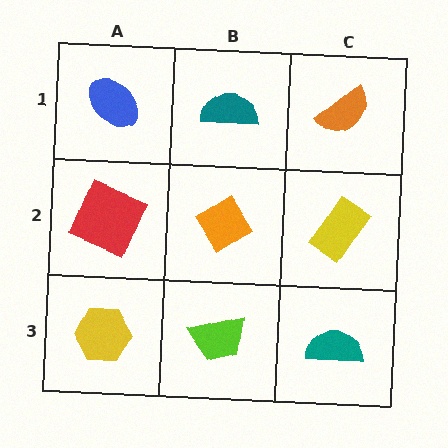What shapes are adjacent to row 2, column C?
An orange semicircle (row 1, column C), a teal semicircle (row 3, column C), an orange diamond (row 2, column B).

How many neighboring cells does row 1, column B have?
3.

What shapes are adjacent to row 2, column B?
A teal semicircle (row 1, column B), a lime trapezoid (row 3, column B), a red square (row 2, column A), a yellow rectangle (row 2, column C).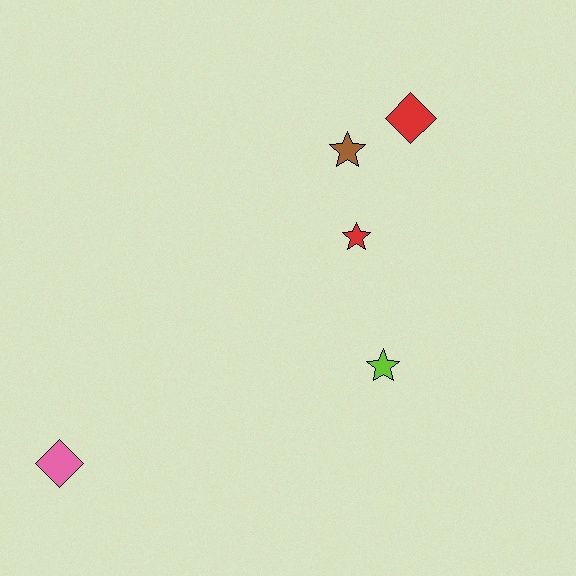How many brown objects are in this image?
There is 1 brown object.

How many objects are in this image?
There are 5 objects.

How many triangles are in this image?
There are no triangles.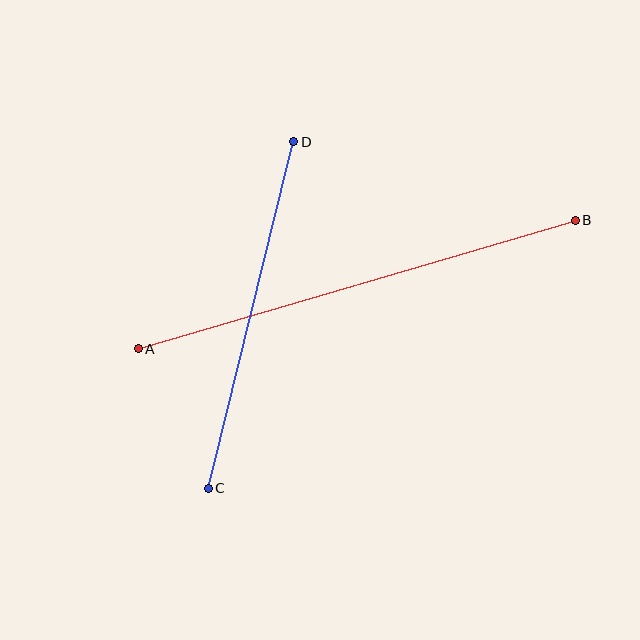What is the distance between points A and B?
The distance is approximately 456 pixels.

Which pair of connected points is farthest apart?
Points A and B are farthest apart.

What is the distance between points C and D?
The distance is approximately 357 pixels.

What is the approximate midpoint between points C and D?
The midpoint is at approximately (251, 315) pixels.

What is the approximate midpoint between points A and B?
The midpoint is at approximately (357, 284) pixels.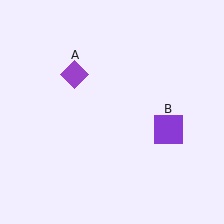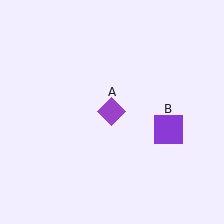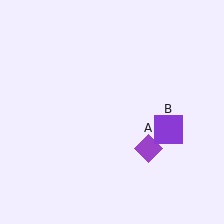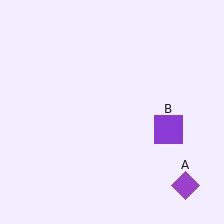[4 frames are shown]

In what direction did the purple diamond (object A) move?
The purple diamond (object A) moved down and to the right.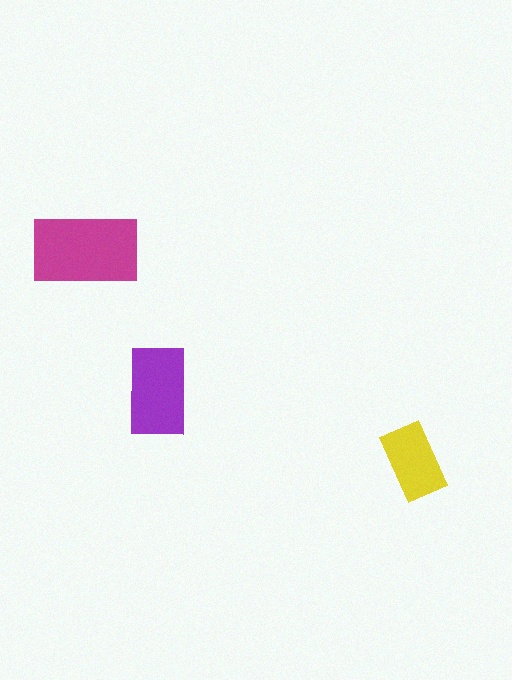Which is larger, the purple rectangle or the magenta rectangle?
The magenta one.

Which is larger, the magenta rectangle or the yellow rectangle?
The magenta one.